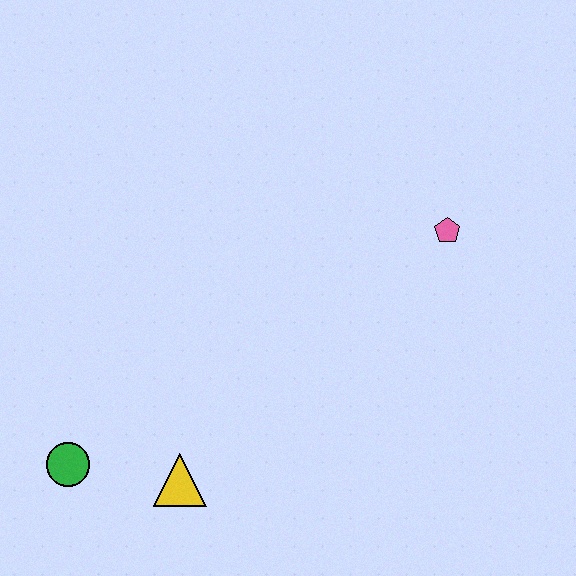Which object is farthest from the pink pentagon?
The green circle is farthest from the pink pentagon.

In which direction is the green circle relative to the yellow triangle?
The green circle is to the left of the yellow triangle.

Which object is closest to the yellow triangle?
The green circle is closest to the yellow triangle.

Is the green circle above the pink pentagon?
No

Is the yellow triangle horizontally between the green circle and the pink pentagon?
Yes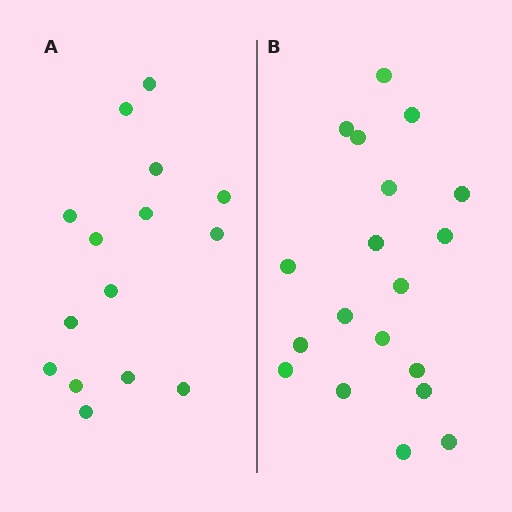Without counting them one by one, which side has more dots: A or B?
Region B (the right region) has more dots.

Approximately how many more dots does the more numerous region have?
Region B has about 4 more dots than region A.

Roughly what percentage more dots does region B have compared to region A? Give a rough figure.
About 25% more.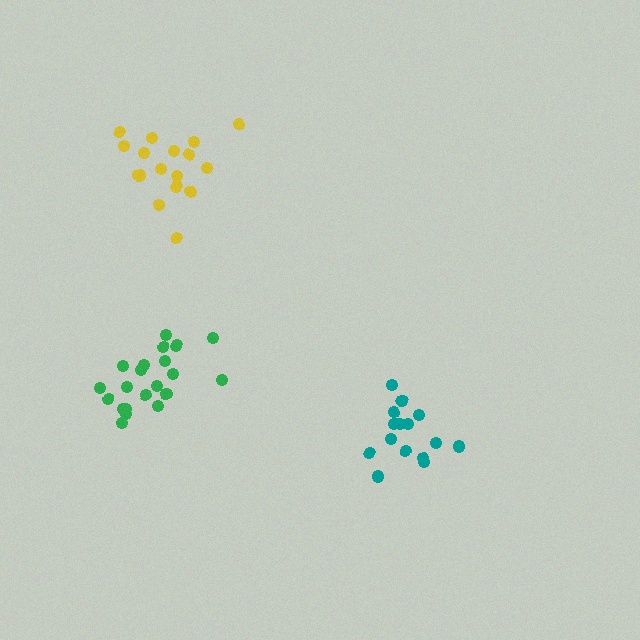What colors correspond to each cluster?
The clusters are colored: teal, yellow, green.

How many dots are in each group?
Group 1: 15 dots, Group 2: 17 dots, Group 3: 21 dots (53 total).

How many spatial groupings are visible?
There are 3 spatial groupings.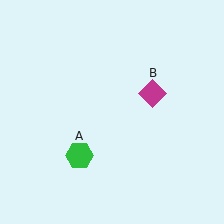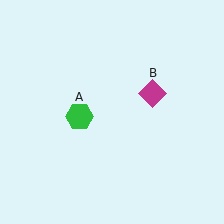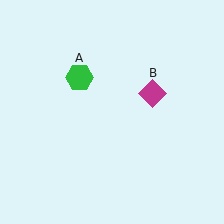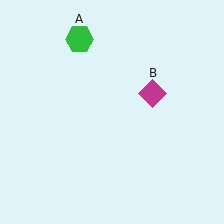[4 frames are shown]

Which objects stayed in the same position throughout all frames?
Magenta diamond (object B) remained stationary.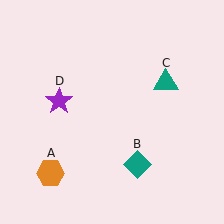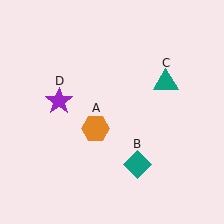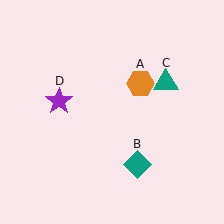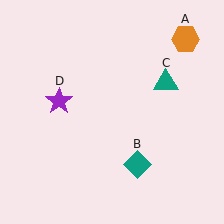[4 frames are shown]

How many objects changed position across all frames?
1 object changed position: orange hexagon (object A).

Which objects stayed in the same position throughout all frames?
Teal diamond (object B) and teal triangle (object C) and purple star (object D) remained stationary.